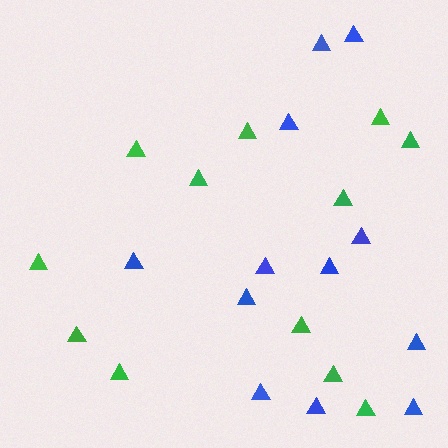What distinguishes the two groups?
There are 2 groups: one group of green triangles (12) and one group of blue triangles (12).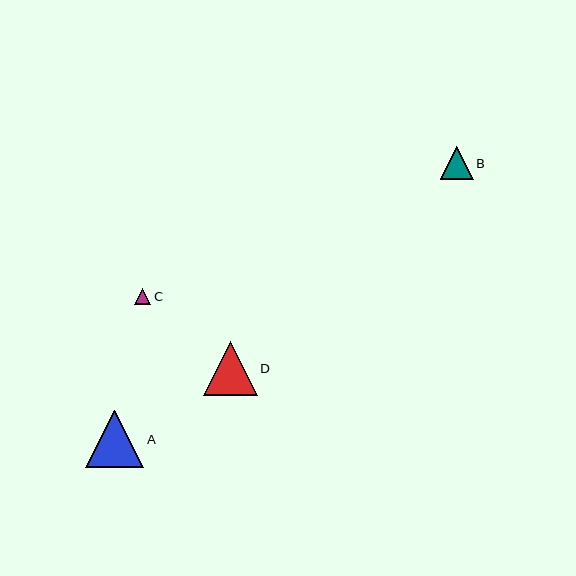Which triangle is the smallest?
Triangle C is the smallest with a size of approximately 16 pixels.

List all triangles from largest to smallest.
From largest to smallest: A, D, B, C.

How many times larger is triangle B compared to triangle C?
Triangle B is approximately 2.1 times the size of triangle C.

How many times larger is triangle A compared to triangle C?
Triangle A is approximately 3.6 times the size of triangle C.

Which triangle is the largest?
Triangle A is the largest with a size of approximately 58 pixels.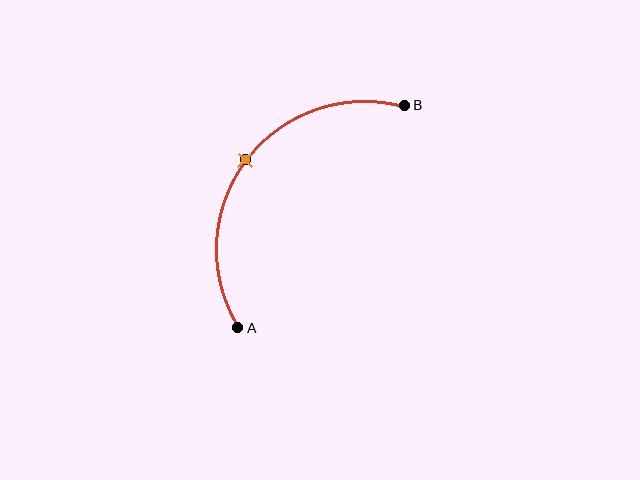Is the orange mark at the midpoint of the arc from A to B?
Yes. The orange mark lies on the arc at equal arc-length from both A and B — it is the arc midpoint.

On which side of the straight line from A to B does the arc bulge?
The arc bulges above and to the left of the straight line connecting A and B.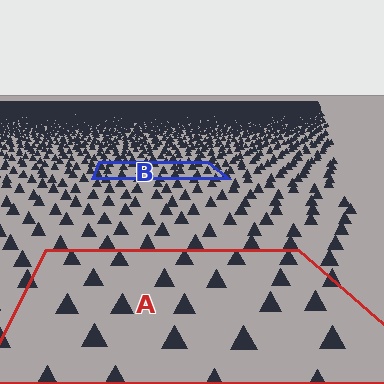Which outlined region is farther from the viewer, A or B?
Region B is farther from the viewer — the texture elements inside it appear smaller and more densely packed.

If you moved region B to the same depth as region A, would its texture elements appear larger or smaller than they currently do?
They would appear larger. At a closer depth, the same texture elements are projected at a bigger on-screen size.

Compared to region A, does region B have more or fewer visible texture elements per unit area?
Region B has more texture elements per unit area — they are packed more densely because it is farther away.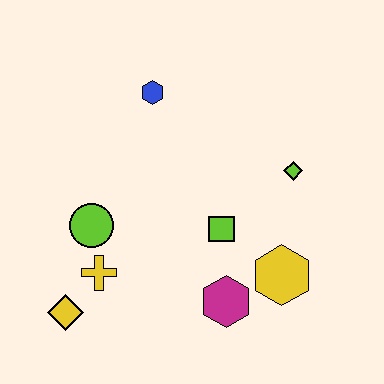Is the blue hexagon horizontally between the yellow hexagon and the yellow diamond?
Yes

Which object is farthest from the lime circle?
The lime diamond is farthest from the lime circle.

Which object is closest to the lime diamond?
The lime square is closest to the lime diamond.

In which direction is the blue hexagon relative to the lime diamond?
The blue hexagon is to the left of the lime diamond.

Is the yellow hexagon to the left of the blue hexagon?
No